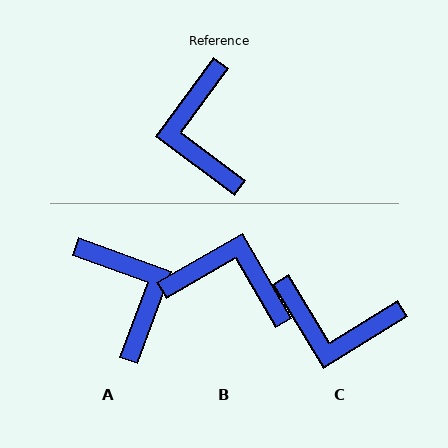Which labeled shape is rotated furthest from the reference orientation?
A, about 163 degrees away.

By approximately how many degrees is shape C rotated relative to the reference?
Approximately 68 degrees counter-clockwise.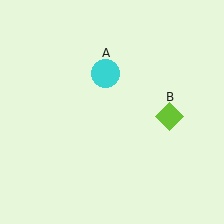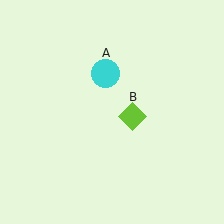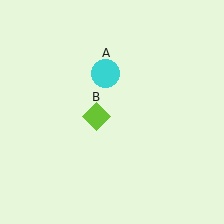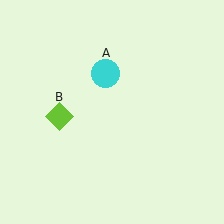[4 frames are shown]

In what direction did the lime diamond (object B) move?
The lime diamond (object B) moved left.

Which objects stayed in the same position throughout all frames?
Cyan circle (object A) remained stationary.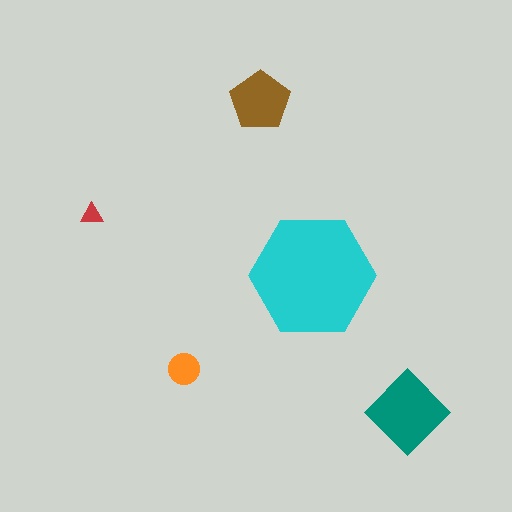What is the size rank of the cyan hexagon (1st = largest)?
1st.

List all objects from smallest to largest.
The red triangle, the orange circle, the brown pentagon, the teal diamond, the cyan hexagon.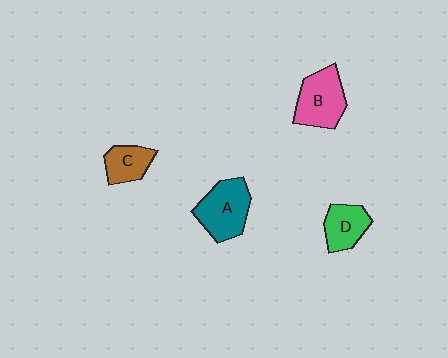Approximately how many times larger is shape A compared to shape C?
Approximately 1.6 times.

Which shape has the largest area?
Shape A (teal).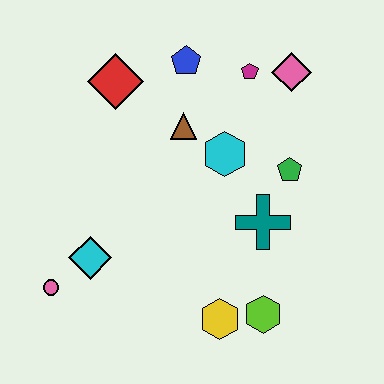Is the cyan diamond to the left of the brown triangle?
Yes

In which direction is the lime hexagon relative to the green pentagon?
The lime hexagon is below the green pentagon.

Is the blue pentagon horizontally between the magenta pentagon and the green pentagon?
No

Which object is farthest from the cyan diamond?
The pink diamond is farthest from the cyan diamond.